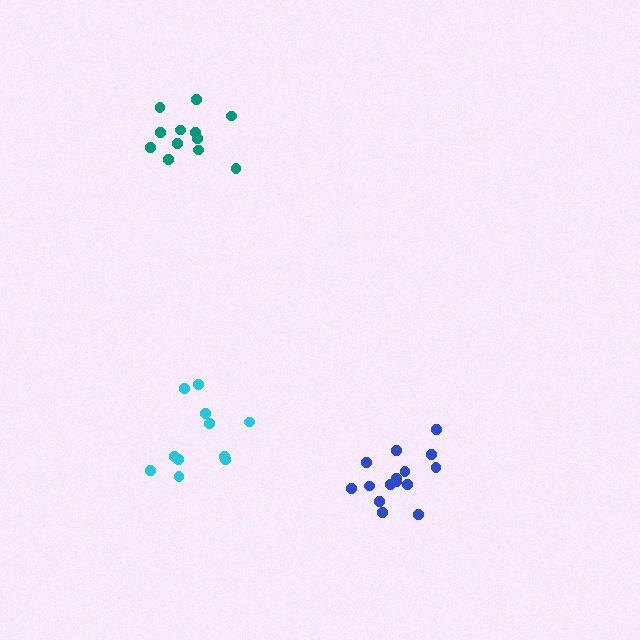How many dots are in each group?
Group 1: 15 dots, Group 2: 12 dots, Group 3: 11 dots (38 total).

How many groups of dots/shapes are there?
There are 3 groups.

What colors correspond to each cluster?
The clusters are colored: blue, teal, cyan.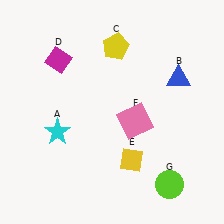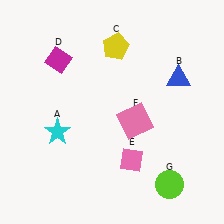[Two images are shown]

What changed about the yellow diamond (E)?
In Image 1, E is yellow. In Image 2, it changed to pink.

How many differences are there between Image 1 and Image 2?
There is 1 difference between the two images.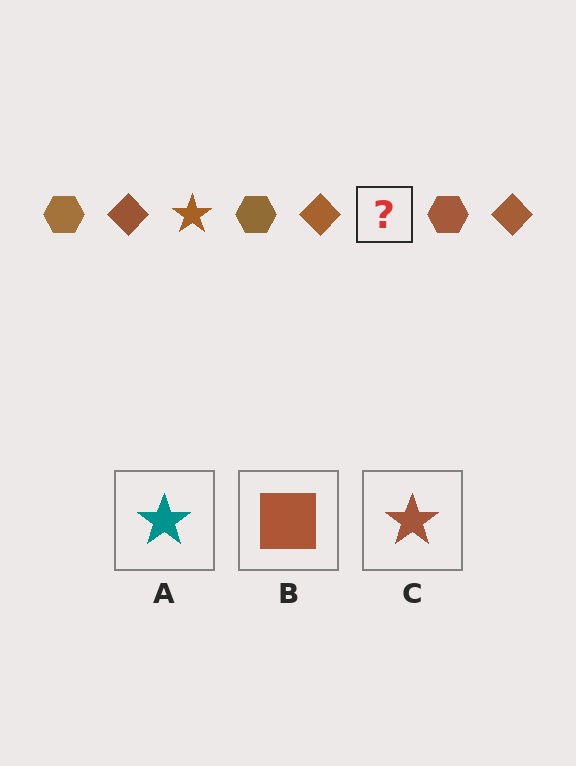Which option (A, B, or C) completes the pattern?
C.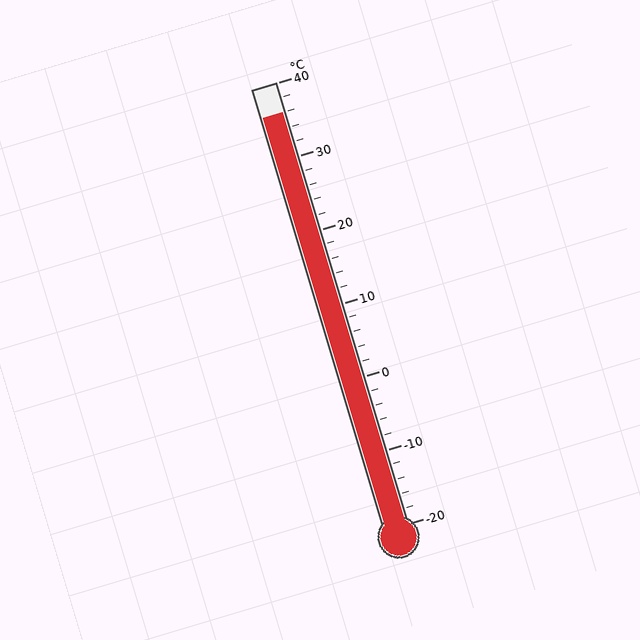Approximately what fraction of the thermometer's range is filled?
The thermometer is filled to approximately 95% of its range.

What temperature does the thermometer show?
The thermometer shows approximately 36°C.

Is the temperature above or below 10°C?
The temperature is above 10°C.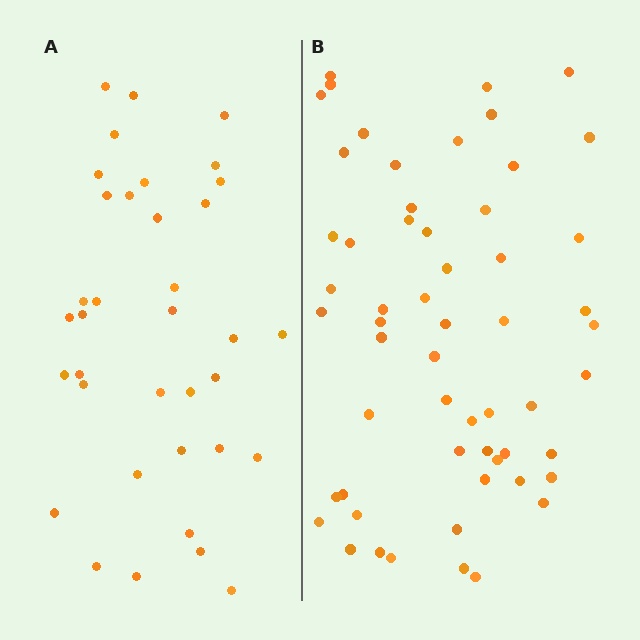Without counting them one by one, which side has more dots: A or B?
Region B (the right region) has more dots.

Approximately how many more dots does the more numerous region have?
Region B has approximately 20 more dots than region A.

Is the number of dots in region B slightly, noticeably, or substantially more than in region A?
Region B has substantially more. The ratio is roughly 1.6 to 1.